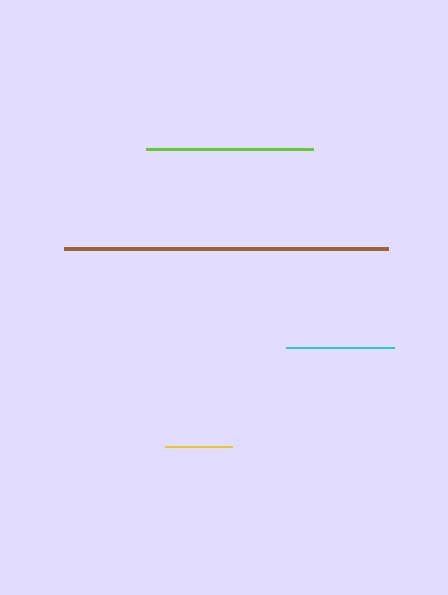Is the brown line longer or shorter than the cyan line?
The brown line is longer than the cyan line.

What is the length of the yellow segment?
The yellow segment is approximately 67 pixels long.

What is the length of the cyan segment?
The cyan segment is approximately 108 pixels long.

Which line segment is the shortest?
The yellow line is the shortest at approximately 67 pixels.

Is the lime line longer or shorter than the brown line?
The brown line is longer than the lime line.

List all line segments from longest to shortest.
From longest to shortest: brown, lime, cyan, yellow.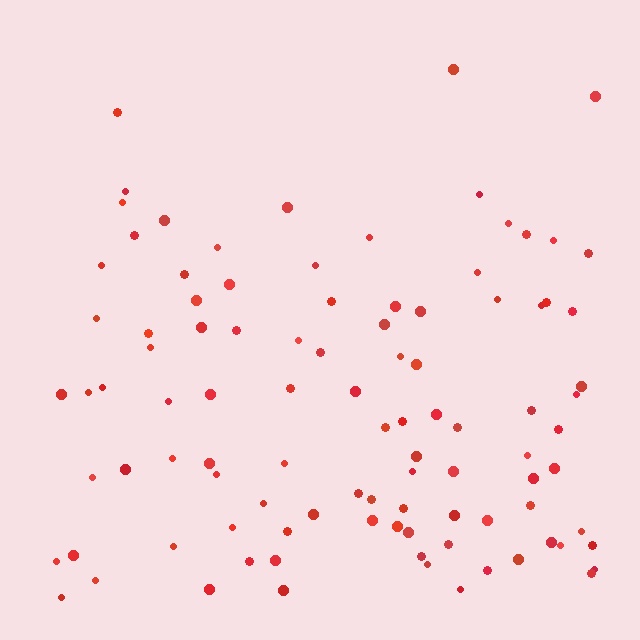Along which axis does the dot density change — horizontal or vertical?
Vertical.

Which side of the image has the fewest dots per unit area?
The top.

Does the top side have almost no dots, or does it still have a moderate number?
Still a moderate number, just noticeably fewer than the bottom.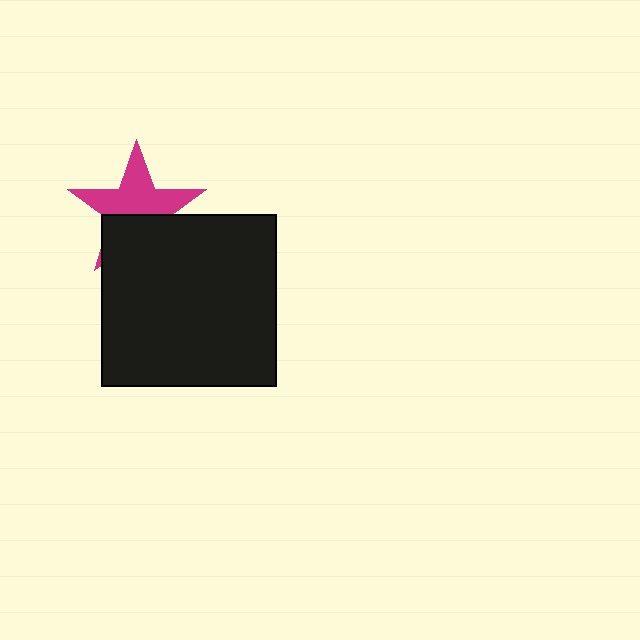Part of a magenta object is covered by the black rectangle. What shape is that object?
It is a star.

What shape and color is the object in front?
The object in front is a black rectangle.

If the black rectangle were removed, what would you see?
You would see the complete magenta star.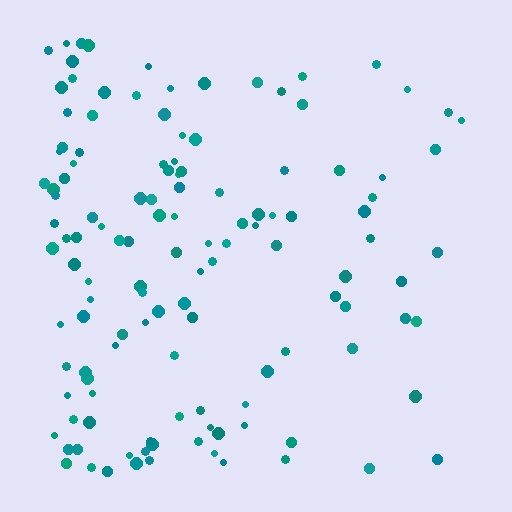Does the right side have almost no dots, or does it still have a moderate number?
Still a moderate number, just noticeably fewer than the left.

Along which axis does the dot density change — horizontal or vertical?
Horizontal.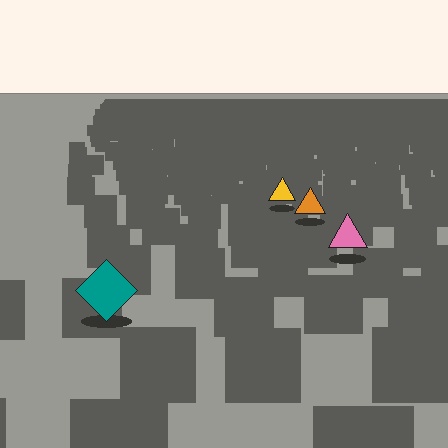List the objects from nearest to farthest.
From nearest to farthest: the teal diamond, the pink triangle, the orange triangle, the yellow triangle.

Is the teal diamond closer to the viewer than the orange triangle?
Yes. The teal diamond is closer — you can tell from the texture gradient: the ground texture is coarser near it.